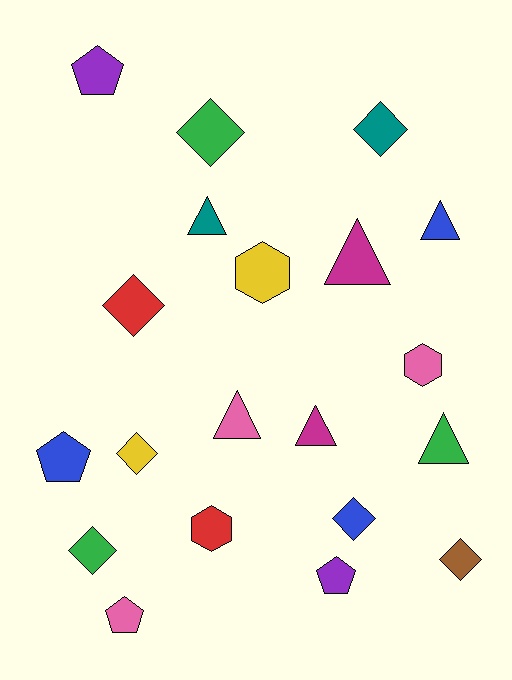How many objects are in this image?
There are 20 objects.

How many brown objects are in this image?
There is 1 brown object.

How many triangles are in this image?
There are 6 triangles.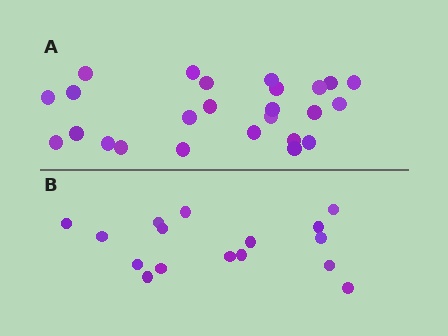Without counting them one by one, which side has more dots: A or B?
Region A (the top region) has more dots.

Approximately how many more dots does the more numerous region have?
Region A has roughly 8 or so more dots than region B.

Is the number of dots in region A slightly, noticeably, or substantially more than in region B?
Region A has substantially more. The ratio is roughly 1.6 to 1.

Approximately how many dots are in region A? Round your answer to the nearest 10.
About 20 dots. (The exact count is 25, which rounds to 20.)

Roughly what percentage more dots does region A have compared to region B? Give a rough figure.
About 55% more.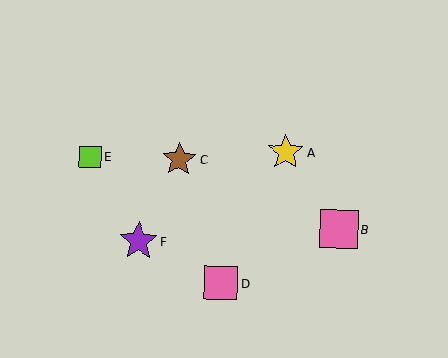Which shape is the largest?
The purple star (labeled F) is the largest.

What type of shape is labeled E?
Shape E is a lime square.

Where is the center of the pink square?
The center of the pink square is at (339, 229).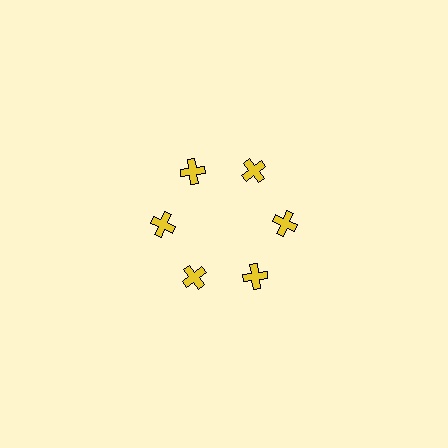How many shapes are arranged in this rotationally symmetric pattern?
There are 6 shapes, arranged in 6 groups of 1.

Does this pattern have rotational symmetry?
Yes, this pattern has 6-fold rotational symmetry. It looks the same after rotating 60 degrees around the center.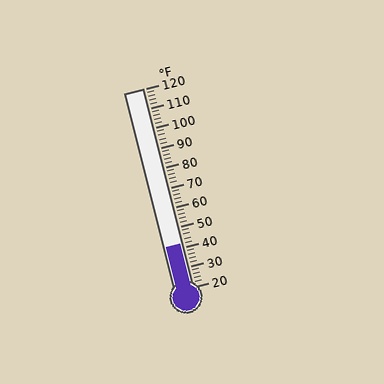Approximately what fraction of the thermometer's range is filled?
The thermometer is filled to approximately 20% of its range.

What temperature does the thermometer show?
The thermometer shows approximately 42°F.